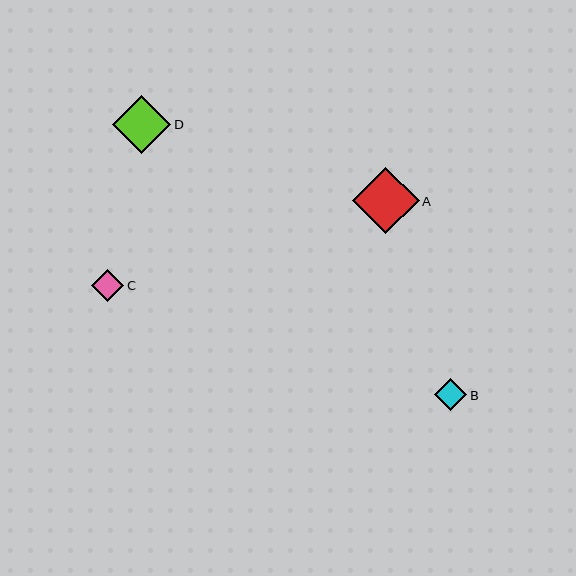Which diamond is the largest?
Diamond A is the largest with a size of approximately 67 pixels.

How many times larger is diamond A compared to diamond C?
Diamond A is approximately 2.0 times the size of diamond C.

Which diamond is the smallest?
Diamond B is the smallest with a size of approximately 32 pixels.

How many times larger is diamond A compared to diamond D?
Diamond A is approximately 1.2 times the size of diamond D.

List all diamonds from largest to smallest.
From largest to smallest: A, D, C, B.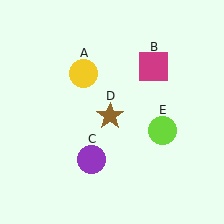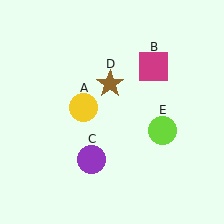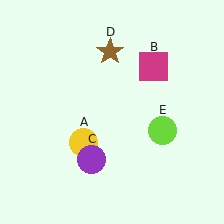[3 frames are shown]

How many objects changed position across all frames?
2 objects changed position: yellow circle (object A), brown star (object D).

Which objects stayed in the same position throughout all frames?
Magenta square (object B) and purple circle (object C) and lime circle (object E) remained stationary.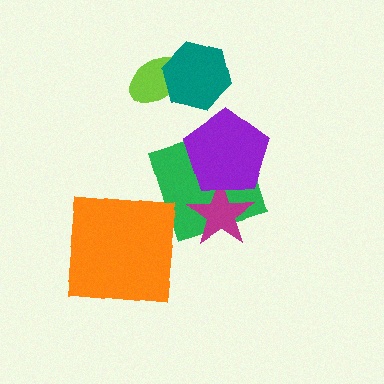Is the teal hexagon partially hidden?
No, no other shape covers it.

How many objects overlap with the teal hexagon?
1 object overlaps with the teal hexagon.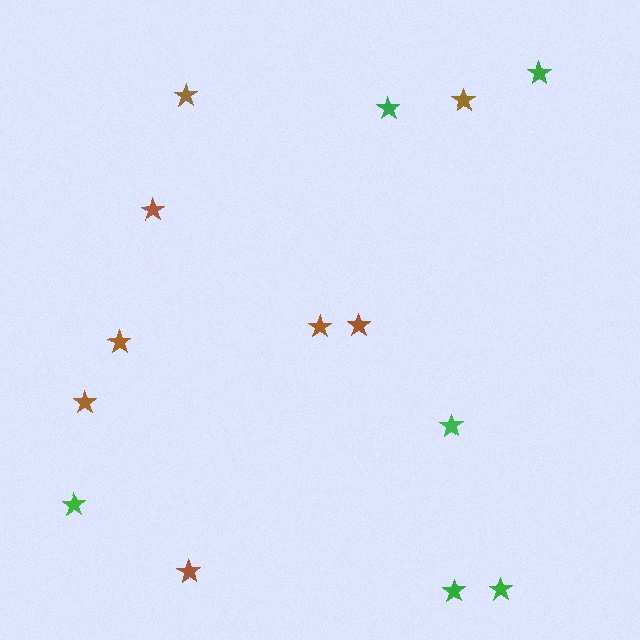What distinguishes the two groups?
There are 2 groups: one group of brown stars (8) and one group of green stars (6).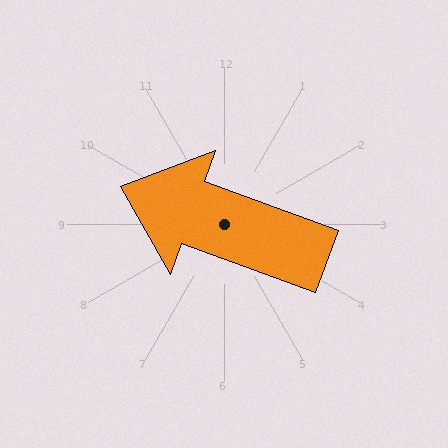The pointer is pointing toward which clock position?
Roughly 10 o'clock.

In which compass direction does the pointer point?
West.